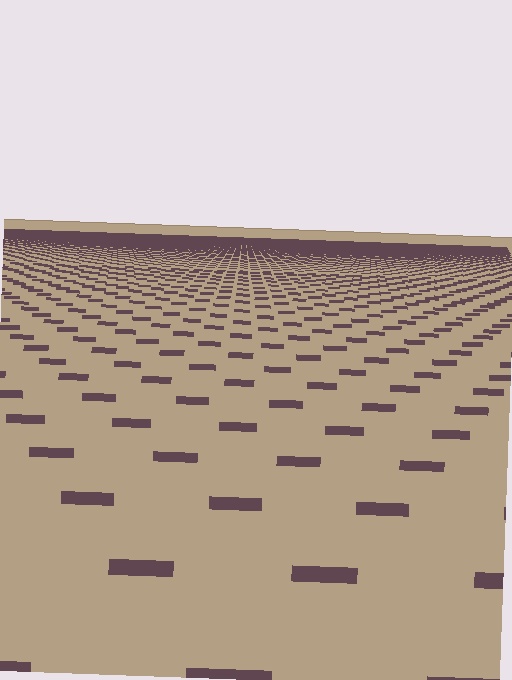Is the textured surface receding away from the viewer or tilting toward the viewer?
The surface is receding away from the viewer. Texture elements get smaller and denser toward the top.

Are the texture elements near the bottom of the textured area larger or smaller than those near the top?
Larger. Near the bottom, elements are closer to the viewer and appear at a bigger on-screen size.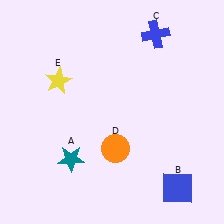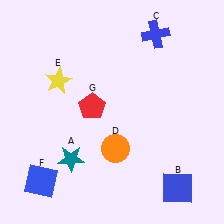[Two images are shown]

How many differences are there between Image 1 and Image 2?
There are 2 differences between the two images.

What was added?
A blue square (F), a red pentagon (G) were added in Image 2.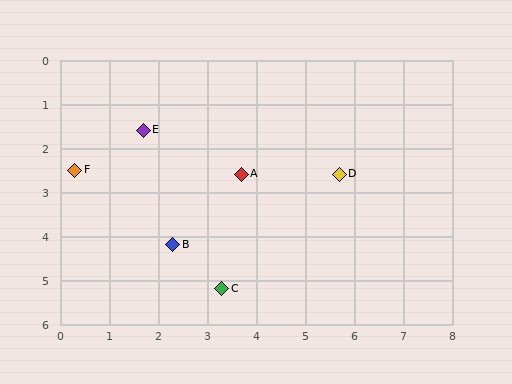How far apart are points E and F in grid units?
Points E and F are about 1.7 grid units apart.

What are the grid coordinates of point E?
Point E is at approximately (1.7, 1.6).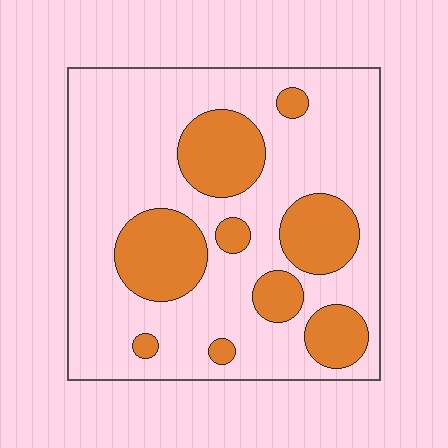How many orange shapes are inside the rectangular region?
9.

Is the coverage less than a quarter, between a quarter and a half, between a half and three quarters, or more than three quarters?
Between a quarter and a half.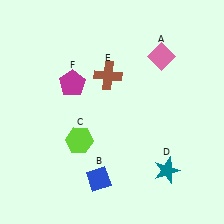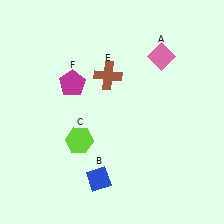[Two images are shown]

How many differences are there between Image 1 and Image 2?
There is 1 difference between the two images.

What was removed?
The teal star (D) was removed in Image 2.